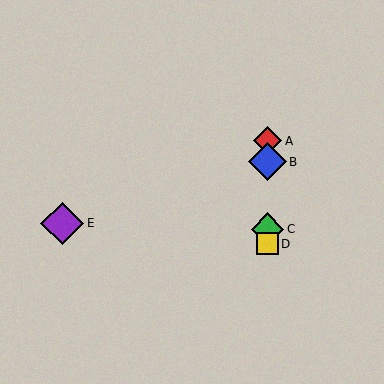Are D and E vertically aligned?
No, D is at x≈268 and E is at x≈62.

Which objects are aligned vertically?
Objects A, B, C, D are aligned vertically.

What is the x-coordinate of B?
Object B is at x≈268.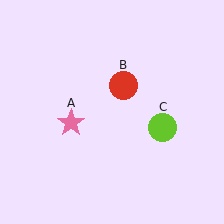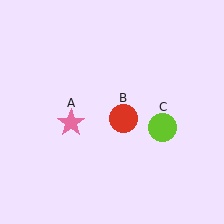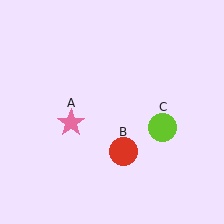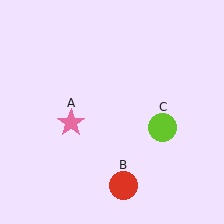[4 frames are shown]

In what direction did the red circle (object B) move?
The red circle (object B) moved down.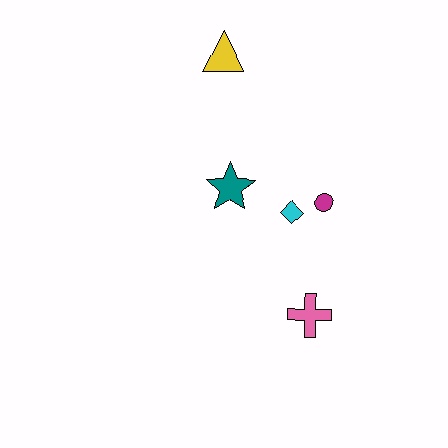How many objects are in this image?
There are 5 objects.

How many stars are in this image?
There is 1 star.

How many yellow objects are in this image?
There is 1 yellow object.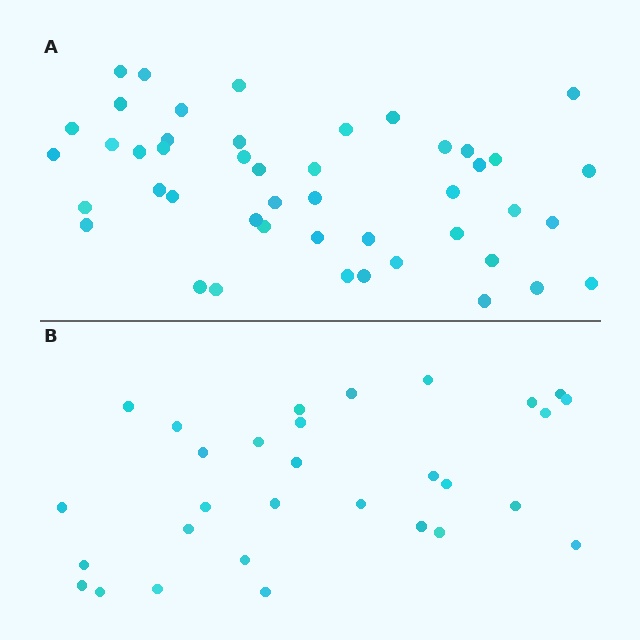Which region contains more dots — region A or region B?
Region A (the top region) has more dots.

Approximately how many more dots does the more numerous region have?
Region A has approximately 15 more dots than region B.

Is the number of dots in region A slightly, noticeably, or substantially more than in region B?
Region A has substantially more. The ratio is roughly 1.5 to 1.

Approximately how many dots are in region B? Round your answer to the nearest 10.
About 30 dots.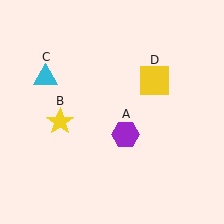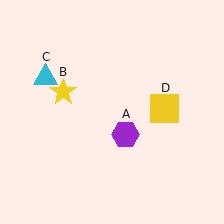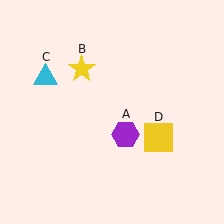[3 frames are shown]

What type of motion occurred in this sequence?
The yellow star (object B), yellow square (object D) rotated clockwise around the center of the scene.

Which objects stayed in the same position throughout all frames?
Purple hexagon (object A) and cyan triangle (object C) remained stationary.